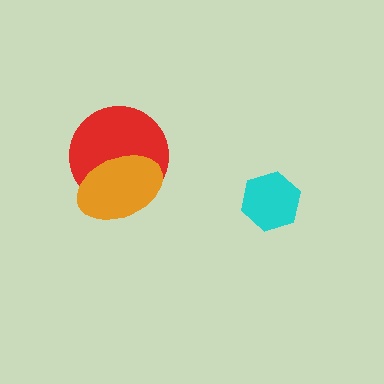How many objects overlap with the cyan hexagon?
0 objects overlap with the cyan hexagon.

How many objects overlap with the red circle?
1 object overlaps with the red circle.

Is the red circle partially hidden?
Yes, it is partially covered by another shape.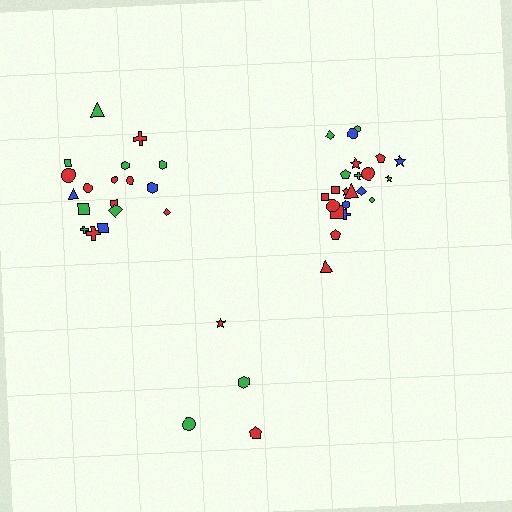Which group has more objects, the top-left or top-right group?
The top-right group.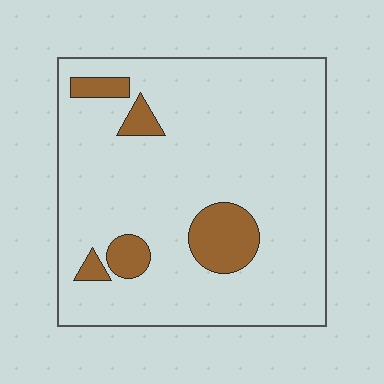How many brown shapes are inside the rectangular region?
5.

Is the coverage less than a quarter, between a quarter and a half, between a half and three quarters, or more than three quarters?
Less than a quarter.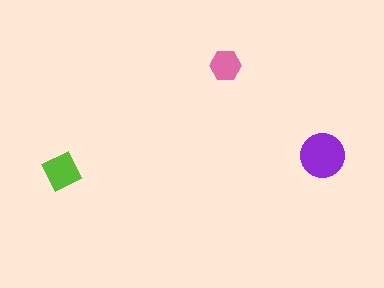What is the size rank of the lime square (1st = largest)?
2nd.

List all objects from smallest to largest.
The pink hexagon, the lime square, the purple circle.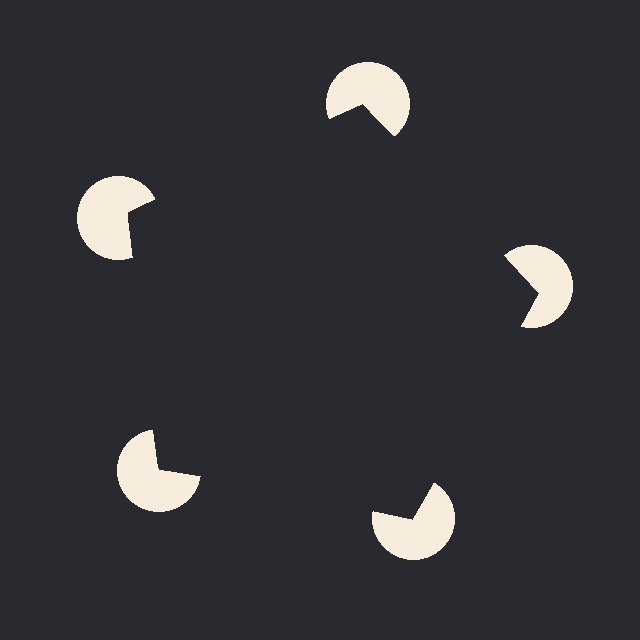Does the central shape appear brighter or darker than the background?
It typically appears slightly darker than the background, even though no actual brightness change is drawn.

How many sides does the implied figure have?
5 sides.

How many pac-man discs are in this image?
There are 5 — one at each vertex of the illusory pentagon.